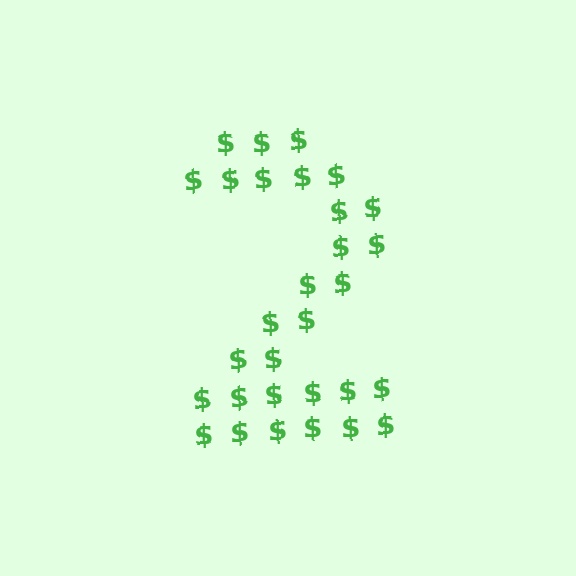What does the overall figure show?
The overall figure shows the digit 2.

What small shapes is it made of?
It is made of small dollar signs.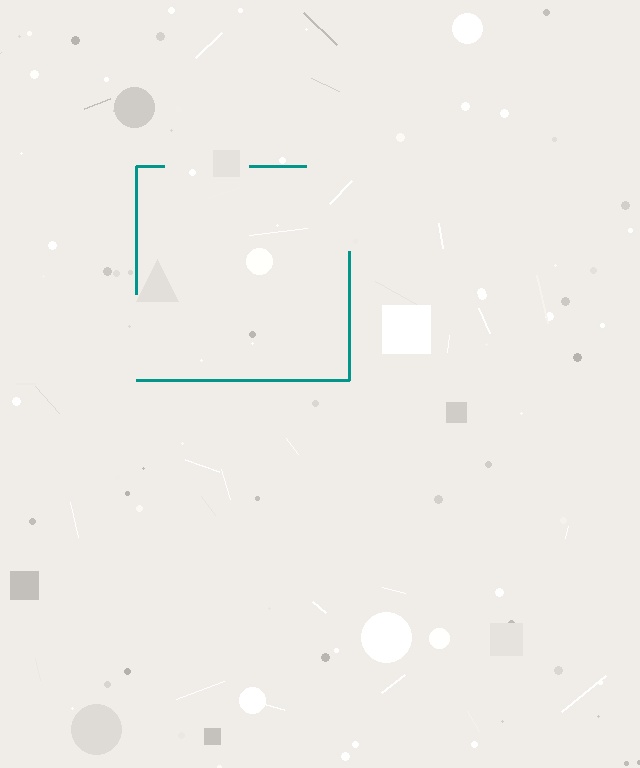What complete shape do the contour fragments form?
The contour fragments form a square.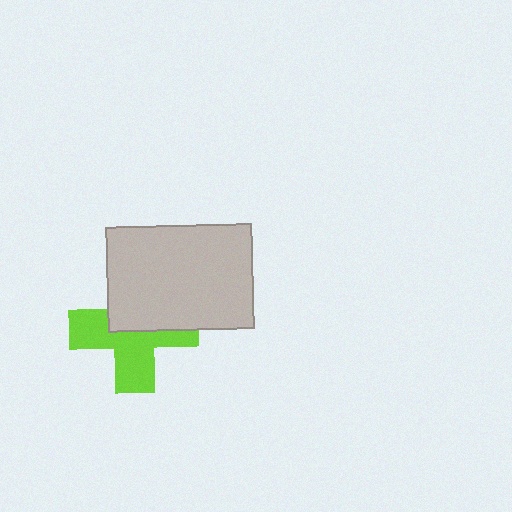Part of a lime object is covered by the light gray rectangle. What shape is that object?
It is a cross.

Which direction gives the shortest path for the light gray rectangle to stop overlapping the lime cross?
Moving up gives the shortest separation.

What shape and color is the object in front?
The object in front is a light gray rectangle.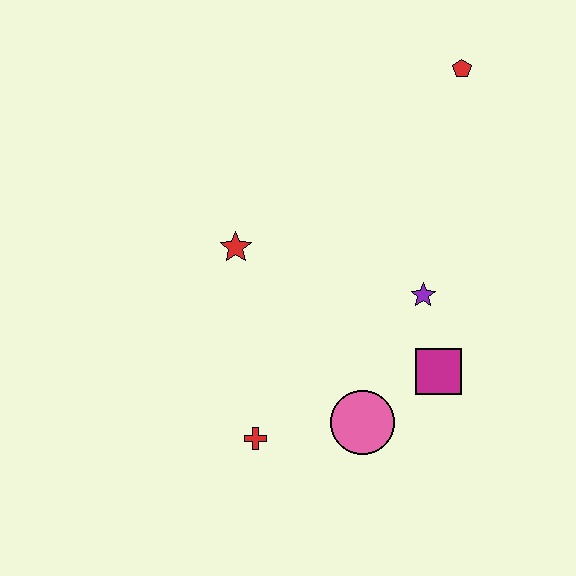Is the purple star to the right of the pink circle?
Yes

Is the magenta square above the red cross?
Yes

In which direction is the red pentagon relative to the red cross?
The red pentagon is above the red cross.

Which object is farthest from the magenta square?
The red pentagon is farthest from the magenta square.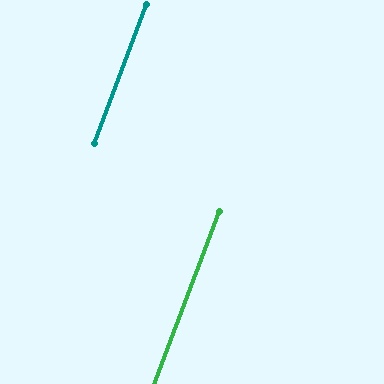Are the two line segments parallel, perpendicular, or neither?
Parallel — their directions differ by only 0.0°.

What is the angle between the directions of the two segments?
Approximately 0 degrees.